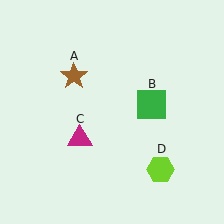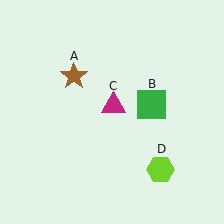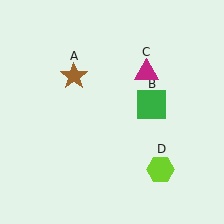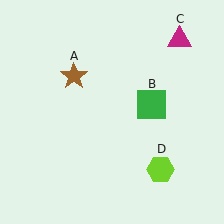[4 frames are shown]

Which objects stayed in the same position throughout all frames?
Brown star (object A) and green square (object B) and lime hexagon (object D) remained stationary.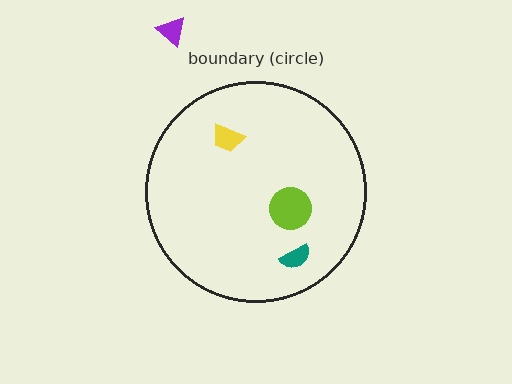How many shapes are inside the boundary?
3 inside, 1 outside.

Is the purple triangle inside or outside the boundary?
Outside.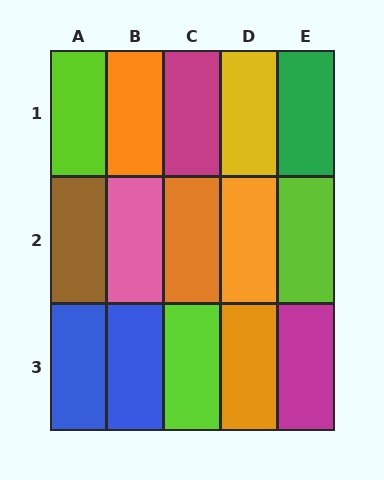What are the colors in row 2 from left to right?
Brown, pink, orange, orange, lime.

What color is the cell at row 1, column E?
Green.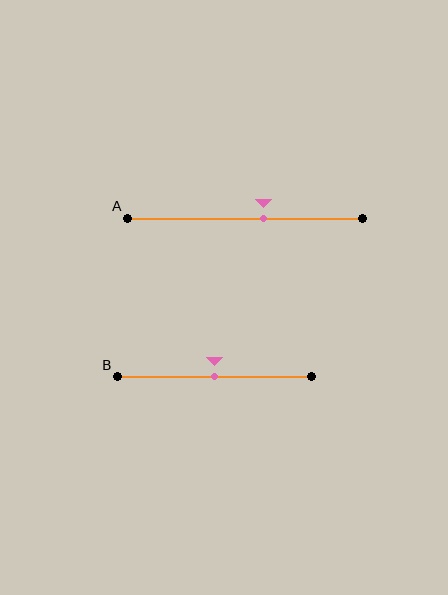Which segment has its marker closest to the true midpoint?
Segment B has its marker closest to the true midpoint.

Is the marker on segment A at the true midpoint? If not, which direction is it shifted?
No, the marker on segment A is shifted to the right by about 8% of the segment length.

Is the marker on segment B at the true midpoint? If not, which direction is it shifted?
Yes, the marker on segment B is at the true midpoint.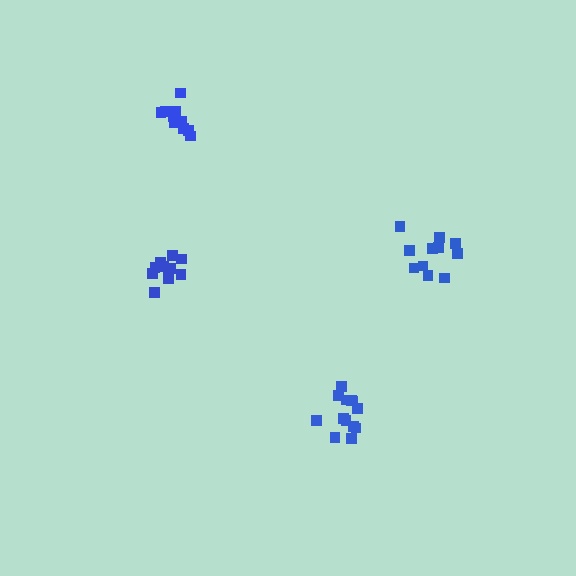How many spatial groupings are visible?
There are 4 spatial groupings.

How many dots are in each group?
Group 1: 13 dots, Group 2: 13 dots, Group 3: 10 dots, Group 4: 11 dots (47 total).